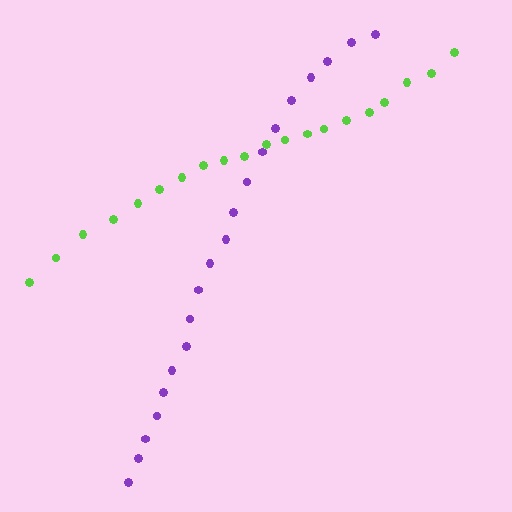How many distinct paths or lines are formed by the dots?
There are 2 distinct paths.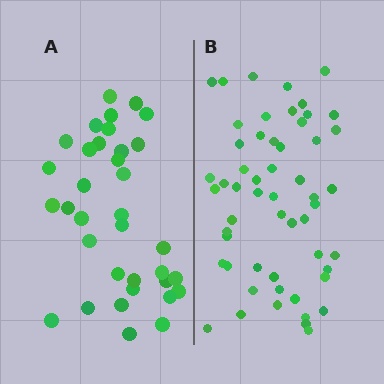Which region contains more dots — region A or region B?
Region B (the right region) has more dots.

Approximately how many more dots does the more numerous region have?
Region B has approximately 20 more dots than region A.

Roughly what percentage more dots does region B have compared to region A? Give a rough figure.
About 55% more.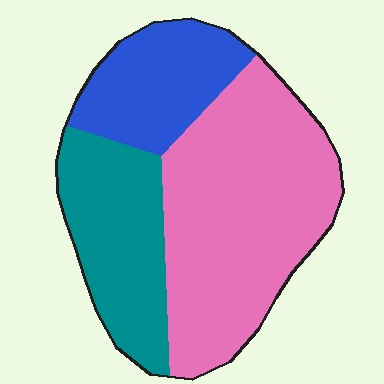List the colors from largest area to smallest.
From largest to smallest: pink, teal, blue.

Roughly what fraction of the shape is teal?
Teal takes up about one quarter (1/4) of the shape.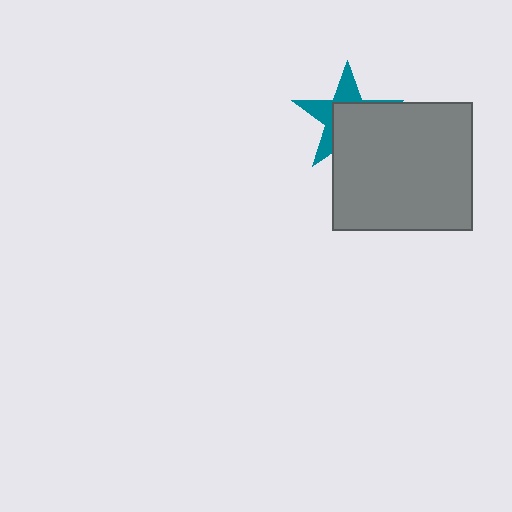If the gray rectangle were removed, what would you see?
You would see the complete teal star.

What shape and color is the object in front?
The object in front is a gray rectangle.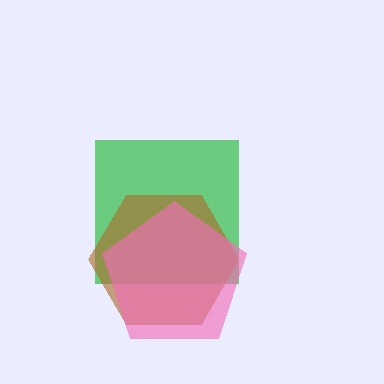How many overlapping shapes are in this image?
There are 3 overlapping shapes in the image.